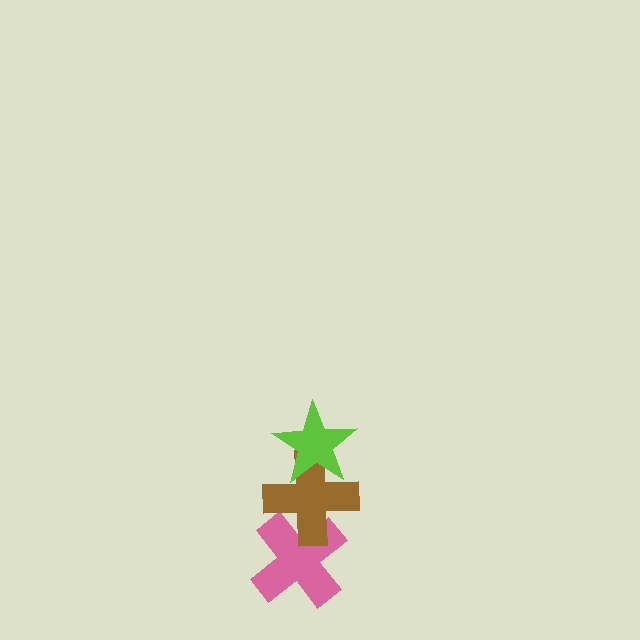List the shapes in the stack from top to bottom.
From top to bottom: the lime star, the brown cross, the pink cross.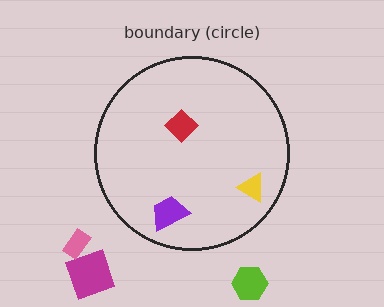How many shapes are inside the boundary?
3 inside, 3 outside.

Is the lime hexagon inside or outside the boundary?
Outside.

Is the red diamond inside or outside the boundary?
Inside.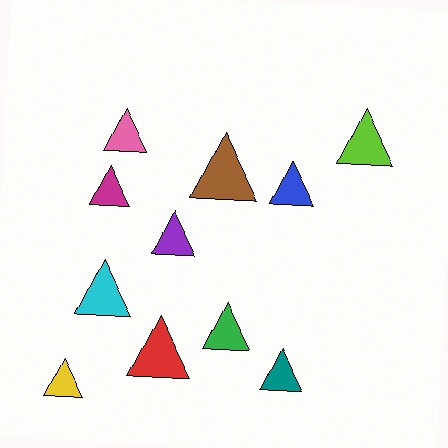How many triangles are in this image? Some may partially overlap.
There are 11 triangles.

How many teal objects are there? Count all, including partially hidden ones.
There is 1 teal object.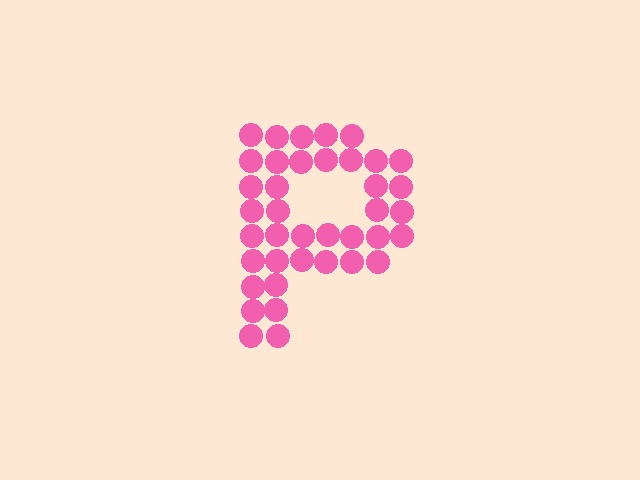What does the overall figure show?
The overall figure shows the letter P.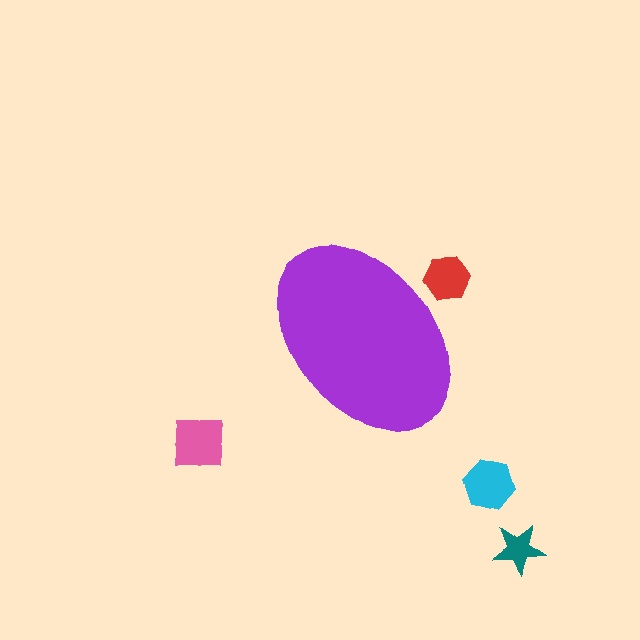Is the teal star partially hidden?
No, the teal star is fully visible.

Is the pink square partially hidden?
No, the pink square is fully visible.